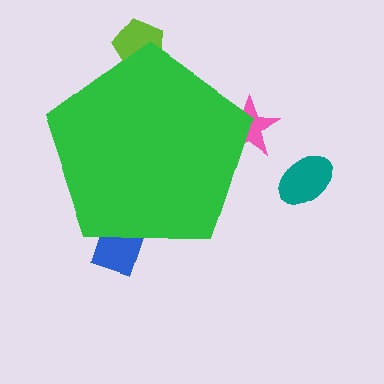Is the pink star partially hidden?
Yes, the pink star is partially hidden behind the green pentagon.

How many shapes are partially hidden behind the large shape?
3 shapes are partially hidden.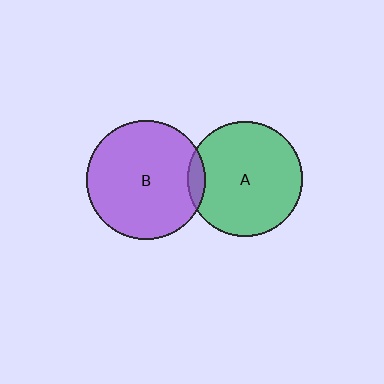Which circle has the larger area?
Circle B (purple).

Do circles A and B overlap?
Yes.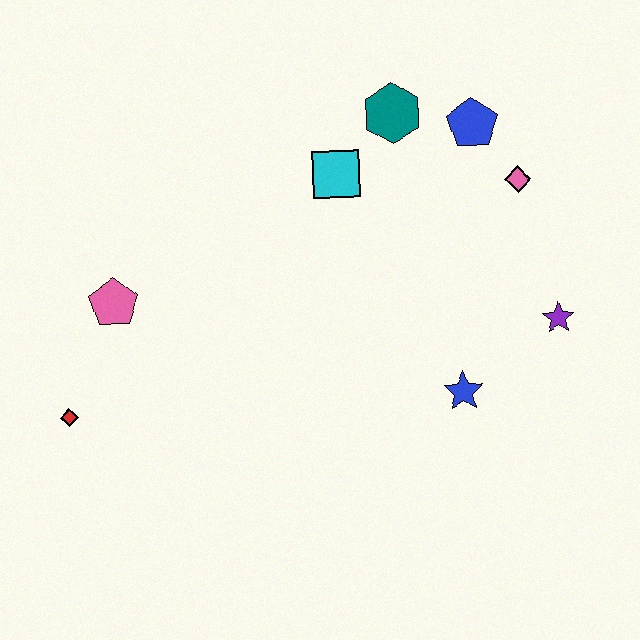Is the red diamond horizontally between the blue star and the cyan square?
No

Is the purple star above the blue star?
Yes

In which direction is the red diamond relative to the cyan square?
The red diamond is to the left of the cyan square.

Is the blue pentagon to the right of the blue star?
Yes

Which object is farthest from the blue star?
The red diamond is farthest from the blue star.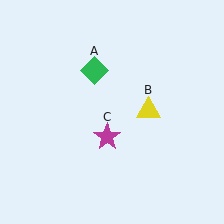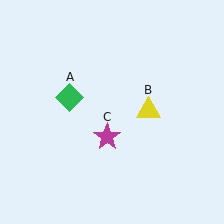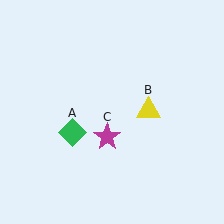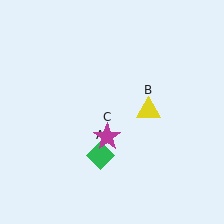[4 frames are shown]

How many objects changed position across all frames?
1 object changed position: green diamond (object A).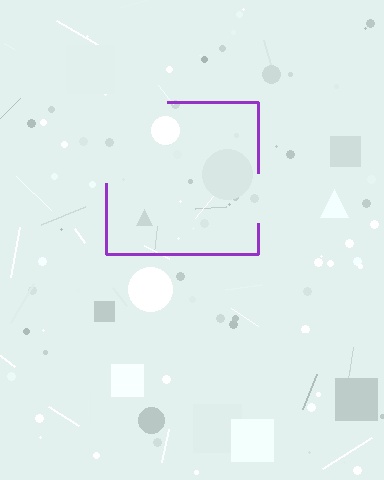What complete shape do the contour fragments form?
The contour fragments form a square.